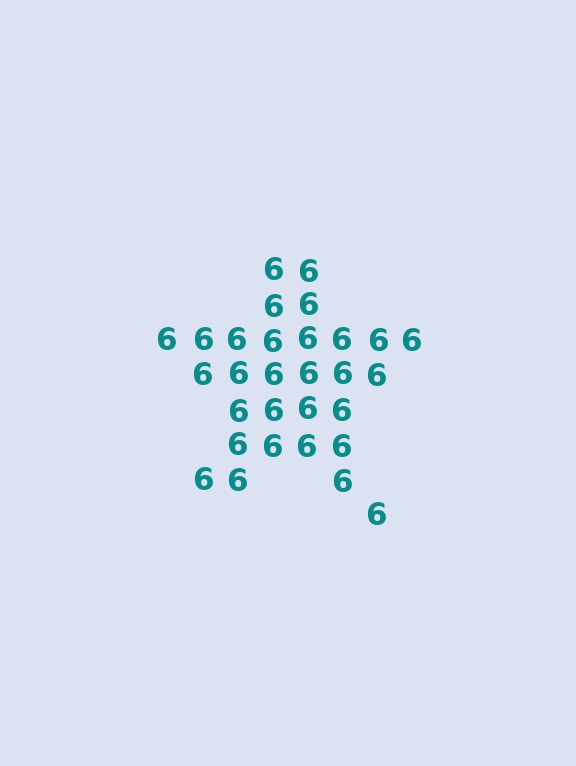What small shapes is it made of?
It is made of small digit 6's.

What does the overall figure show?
The overall figure shows a star.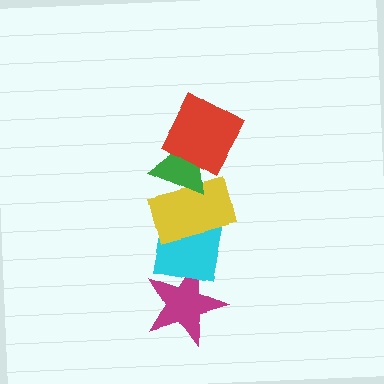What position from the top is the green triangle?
The green triangle is 2nd from the top.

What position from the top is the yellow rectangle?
The yellow rectangle is 3rd from the top.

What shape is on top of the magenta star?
The cyan square is on top of the magenta star.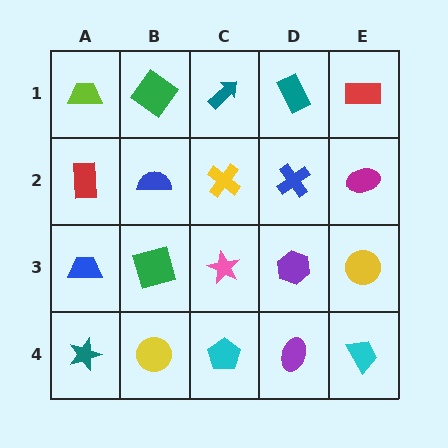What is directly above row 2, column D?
A teal rectangle.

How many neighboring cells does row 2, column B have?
4.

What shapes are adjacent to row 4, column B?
A green square (row 3, column B), a teal star (row 4, column A), a cyan pentagon (row 4, column C).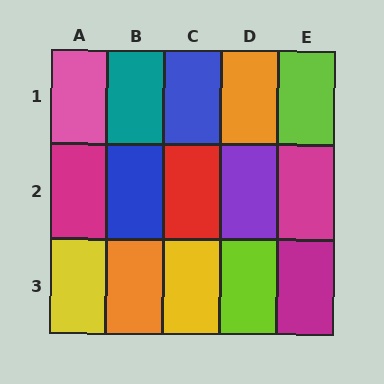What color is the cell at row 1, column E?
Lime.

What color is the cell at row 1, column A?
Pink.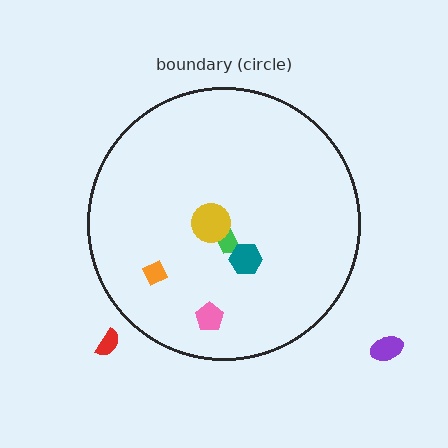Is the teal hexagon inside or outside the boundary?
Inside.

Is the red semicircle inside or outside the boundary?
Outside.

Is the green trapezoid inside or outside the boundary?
Inside.